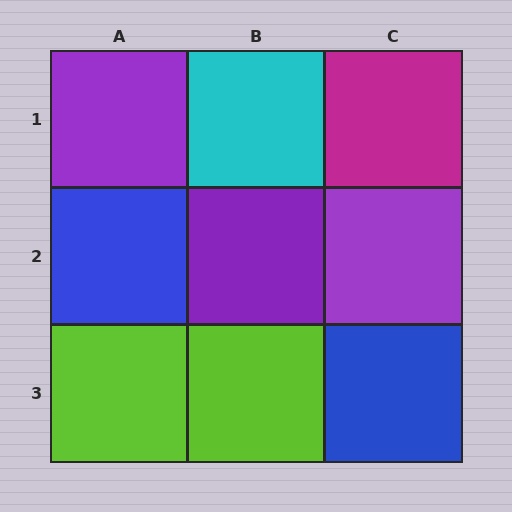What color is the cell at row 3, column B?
Lime.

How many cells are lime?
2 cells are lime.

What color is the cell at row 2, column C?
Purple.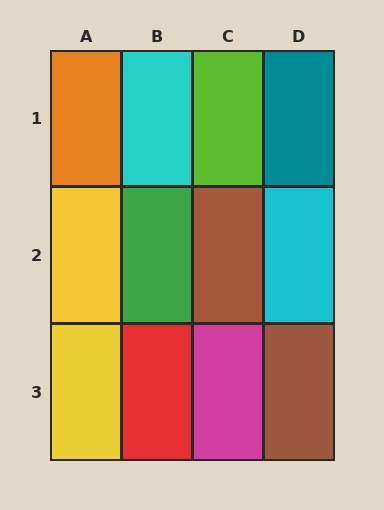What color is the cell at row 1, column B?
Cyan.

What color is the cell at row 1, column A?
Orange.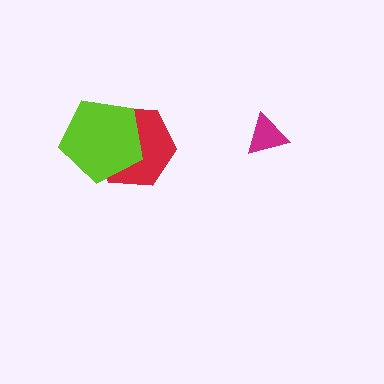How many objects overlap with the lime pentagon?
1 object overlaps with the lime pentagon.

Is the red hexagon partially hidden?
Yes, it is partially covered by another shape.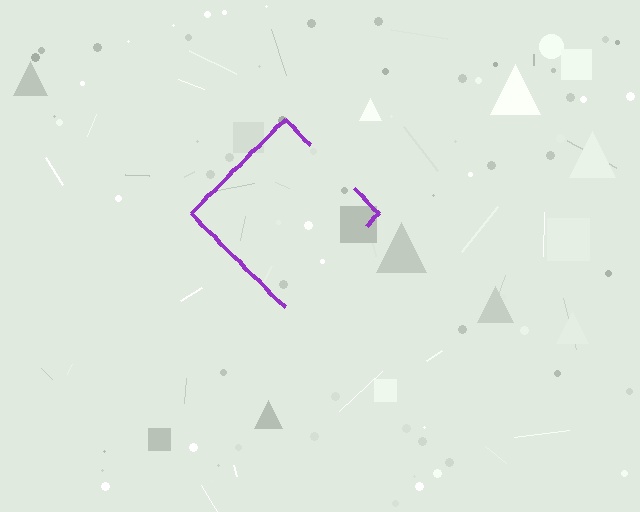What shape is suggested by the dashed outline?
The dashed outline suggests a diamond.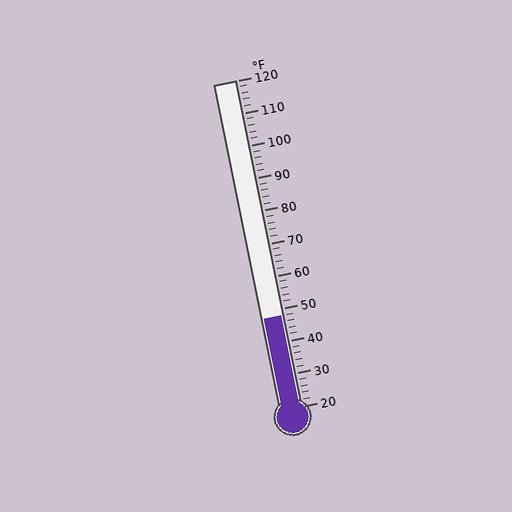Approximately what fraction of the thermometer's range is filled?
The thermometer is filled to approximately 30% of its range.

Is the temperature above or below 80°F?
The temperature is below 80°F.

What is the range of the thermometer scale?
The thermometer scale ranges from 20°F to 120°F.